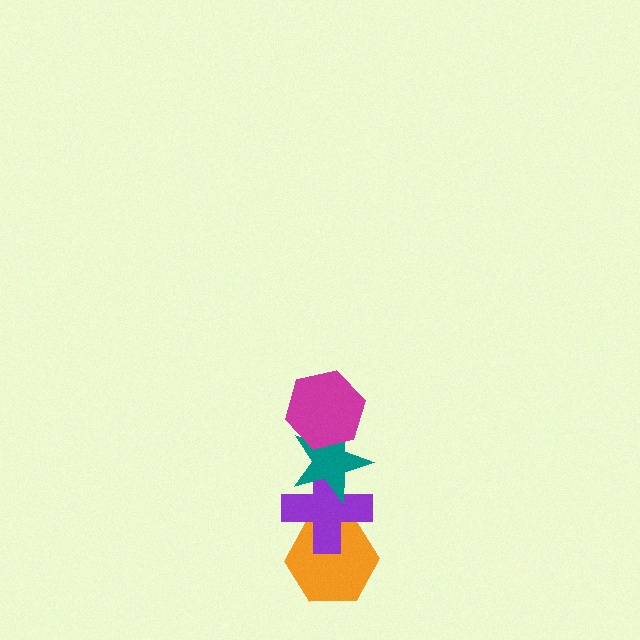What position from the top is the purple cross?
The purple cross is 3rd from the top.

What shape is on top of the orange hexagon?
The purple cross is on top of the orange hexagon.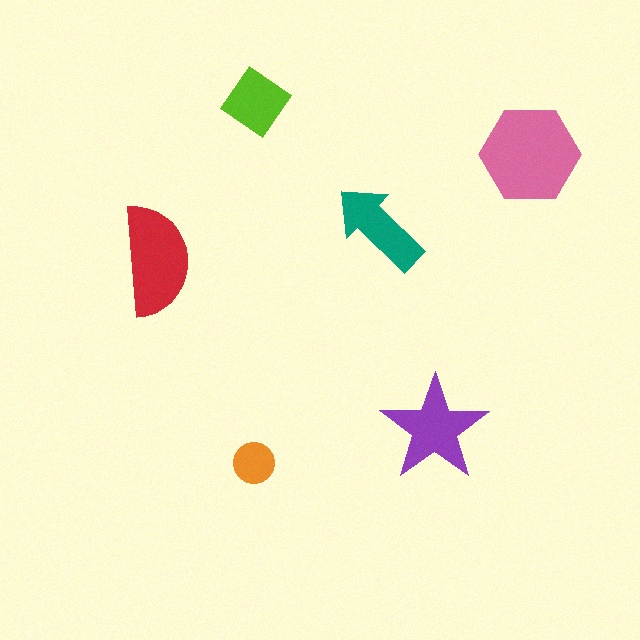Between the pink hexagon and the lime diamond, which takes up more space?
The pink hexagon.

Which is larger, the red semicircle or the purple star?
The red semicircle.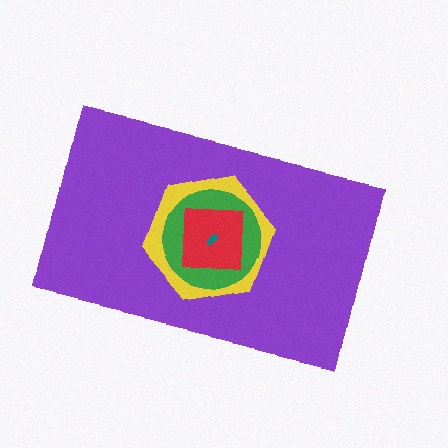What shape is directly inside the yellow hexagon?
The green circle.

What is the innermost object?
The teal arrow.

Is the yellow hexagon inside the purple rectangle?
Yes.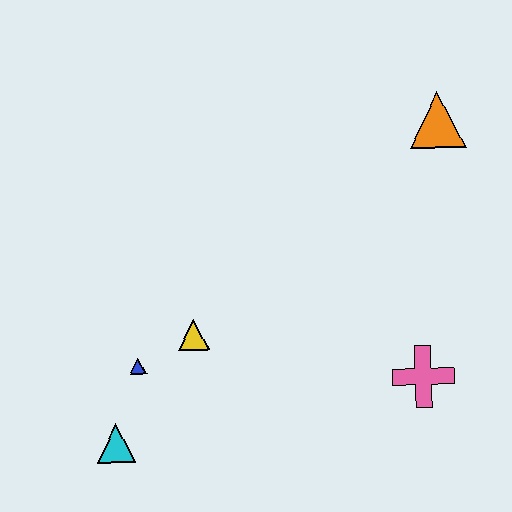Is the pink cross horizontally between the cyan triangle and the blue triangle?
No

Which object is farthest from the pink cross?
The cyan triangle is farthest from the pink cross.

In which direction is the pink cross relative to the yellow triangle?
The pink cross is to the right of the yellow triangle.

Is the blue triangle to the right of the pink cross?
No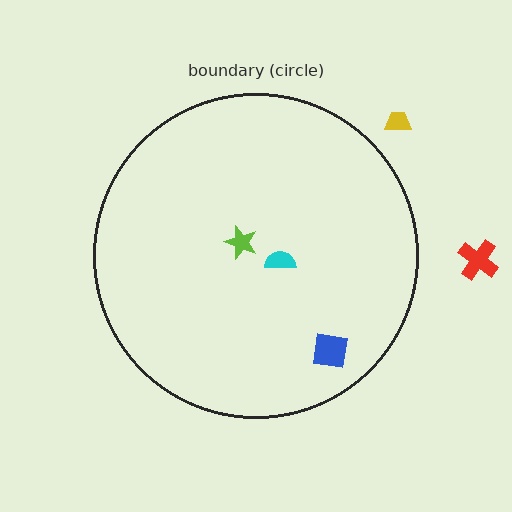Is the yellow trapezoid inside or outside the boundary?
Outside.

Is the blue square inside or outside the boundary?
Inside.